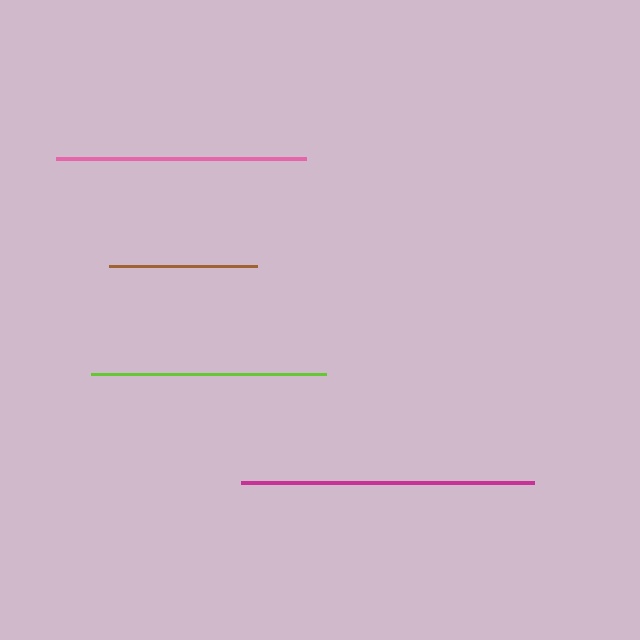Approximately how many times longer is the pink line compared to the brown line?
The pink line is approximately 1.7 times the length of the brown line.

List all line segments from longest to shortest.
From longest to shortest: magenta, pink, lime, brown.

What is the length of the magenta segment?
The magenta segment is approximately 293 pixels long.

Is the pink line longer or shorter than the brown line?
The pink line is longer than the brown line.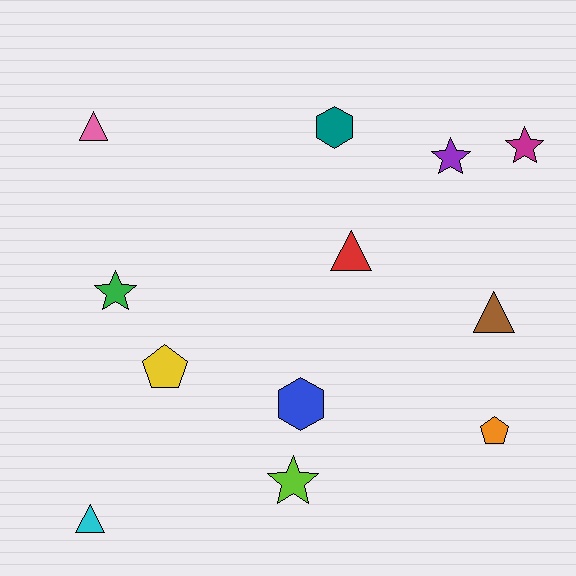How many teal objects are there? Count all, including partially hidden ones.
There is 1 teal object.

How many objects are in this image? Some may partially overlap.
There are 12 objects.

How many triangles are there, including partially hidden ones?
There are 4 triangles.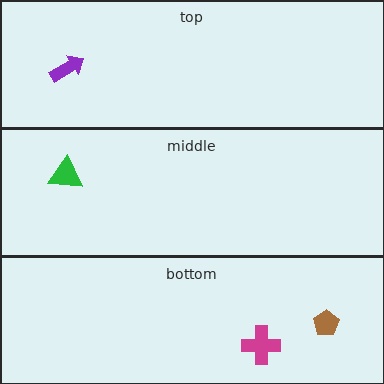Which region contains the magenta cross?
The bottom region.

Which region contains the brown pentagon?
The bottom region.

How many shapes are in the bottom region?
2.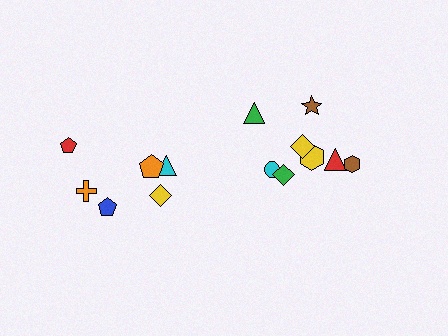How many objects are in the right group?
There are 8 objects.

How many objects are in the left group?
There are 6 objects.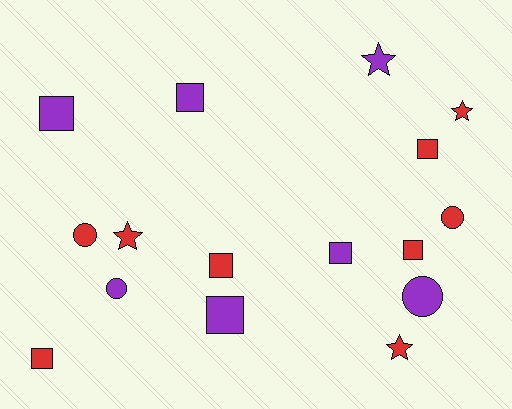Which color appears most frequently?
Red, with 9 objects.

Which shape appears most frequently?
Square, with 8 objects.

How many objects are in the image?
There are 16 objects.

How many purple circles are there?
There are 2 purple circles.